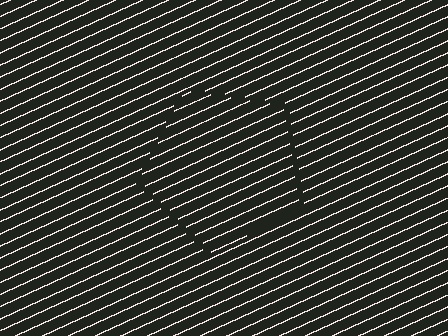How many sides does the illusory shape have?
5 sides — the line-ends trace a pentagon.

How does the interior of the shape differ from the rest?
The interior of the shape contains the same grating, shifted by half a period — the contour is defined by the phase discontinuity where line-ends from the inner and outer gratings abut.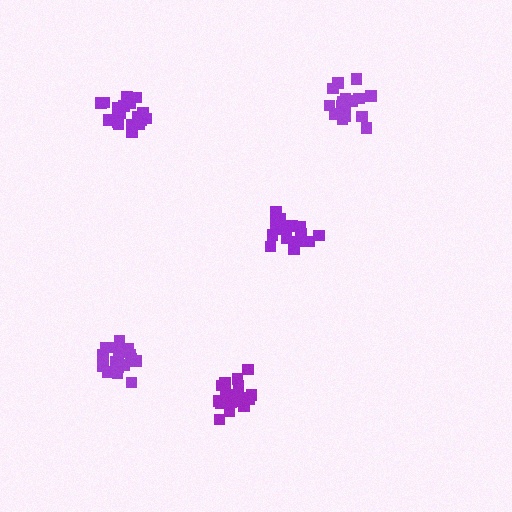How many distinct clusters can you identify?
There are 5 distinct clusters.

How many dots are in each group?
Group 1: 19 dots, Group 2: 17 dots, Group 3: 20 dots, Group 4: 19 dots, Group 5: 17 dots (92 total).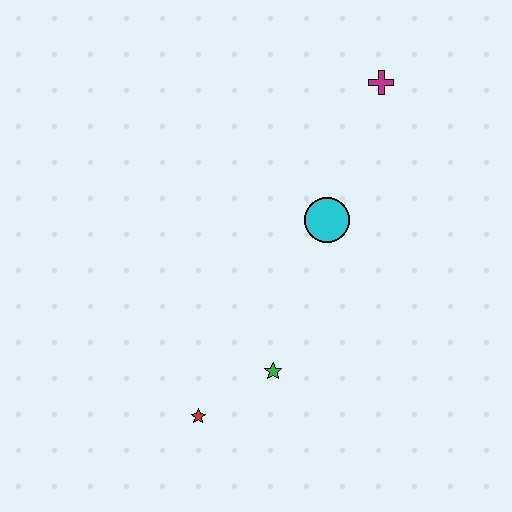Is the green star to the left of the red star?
No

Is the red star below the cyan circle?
Yes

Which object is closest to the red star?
The green star is closest to the red star.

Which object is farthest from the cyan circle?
The red star is farthest from the cyan circle.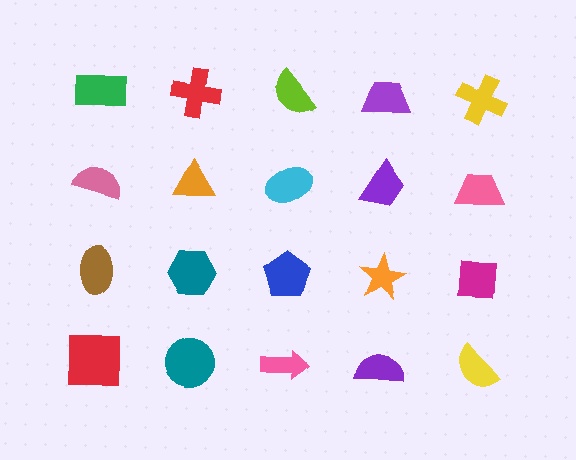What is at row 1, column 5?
A yellow cross.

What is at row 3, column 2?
A teal hexagon.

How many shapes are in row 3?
5 shapes.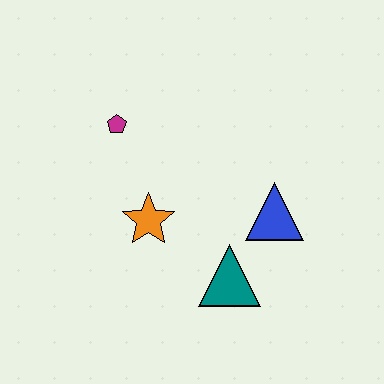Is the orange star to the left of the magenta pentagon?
No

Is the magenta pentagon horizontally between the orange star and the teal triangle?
No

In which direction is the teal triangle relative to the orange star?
The teal triangle is to the right of the orange star.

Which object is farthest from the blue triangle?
The magenta pentagon is farthest from the blue triangle.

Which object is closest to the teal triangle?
The blue triangle is closest to the teal triangle.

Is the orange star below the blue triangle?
Yes